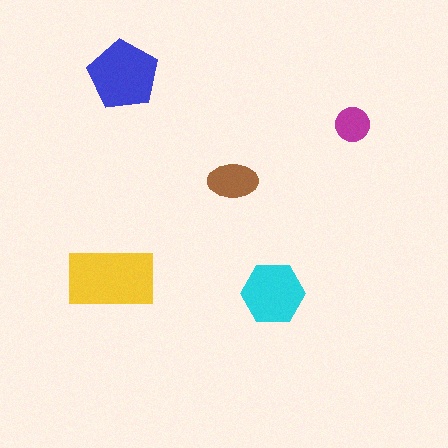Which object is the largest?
The yellow rectangle.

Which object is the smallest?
The magenta circle.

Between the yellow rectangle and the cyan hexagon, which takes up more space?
The yellow rectangle.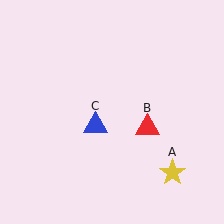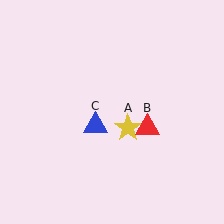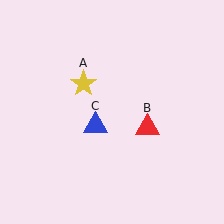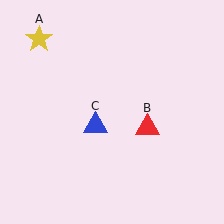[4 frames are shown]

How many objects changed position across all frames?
1 object changed position: yellow star (object A).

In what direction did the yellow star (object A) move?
The yellow star (object A) moved up and to the left.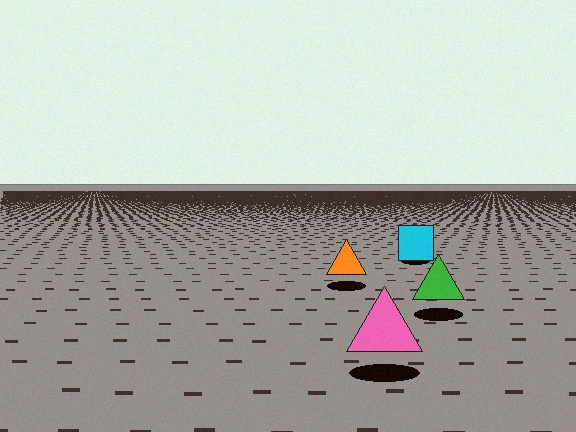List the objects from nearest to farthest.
From nearest to farthest: the pink triangle, the green triangle, the orange triangle, the cyan square.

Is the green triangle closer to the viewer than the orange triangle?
Yes. The green triangle is closer — you can tell from the texture gradient: the ground texture is coarser near it.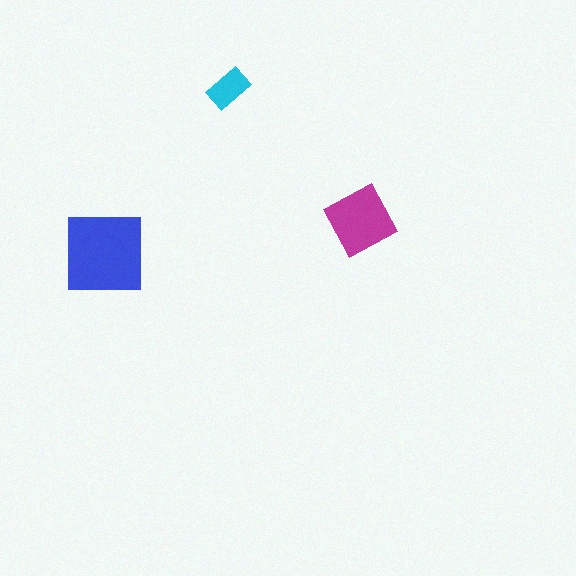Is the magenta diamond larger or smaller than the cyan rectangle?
Larger.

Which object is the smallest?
The cyan rectangle.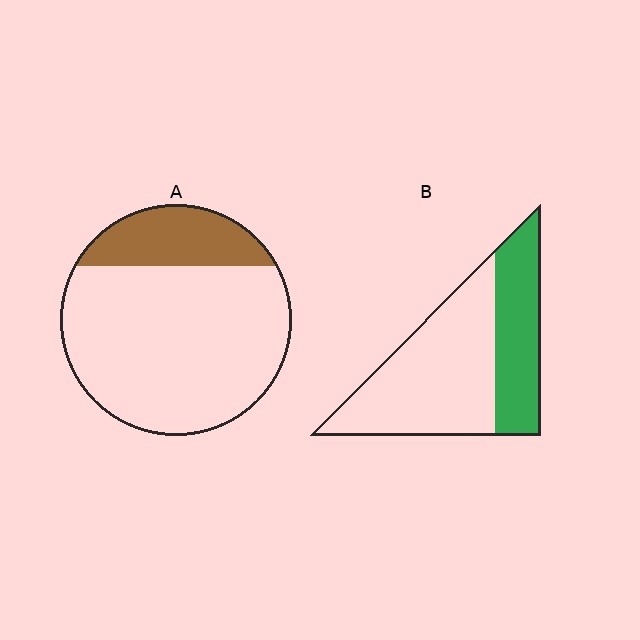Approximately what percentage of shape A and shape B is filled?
A is approximately 20% and B is approximately 35%.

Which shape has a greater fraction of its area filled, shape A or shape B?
Shape B.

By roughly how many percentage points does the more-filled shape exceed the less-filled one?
By roughly 15 percentage points (B over A).